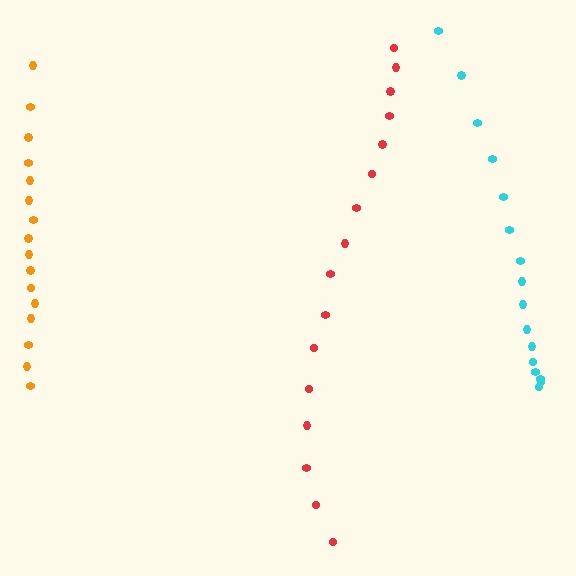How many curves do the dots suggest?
There are 3 distinct paths.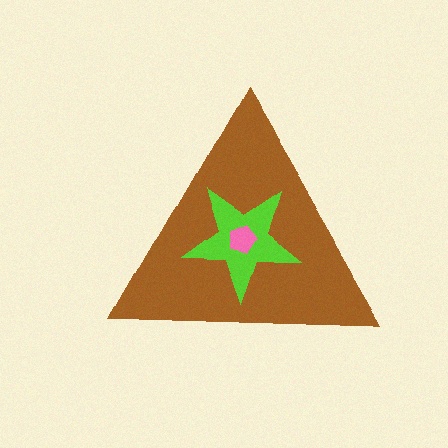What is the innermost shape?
The pink pentagon.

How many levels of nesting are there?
3.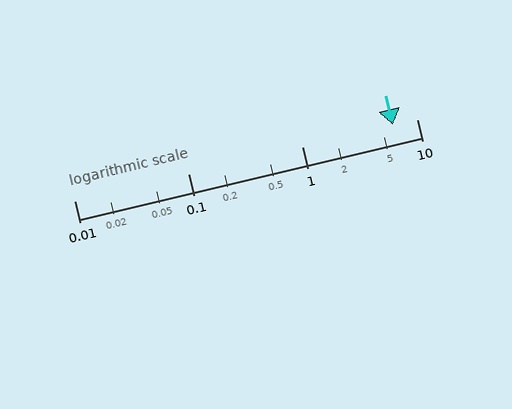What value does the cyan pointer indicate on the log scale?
The pointer indicates approximately 6.2.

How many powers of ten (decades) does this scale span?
The scale spans 3 decades, from 0.01 to 10.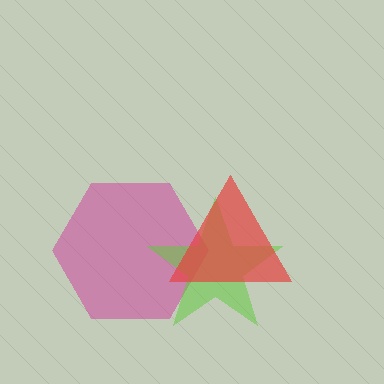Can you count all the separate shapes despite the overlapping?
Yes, there are 3 separate shapes.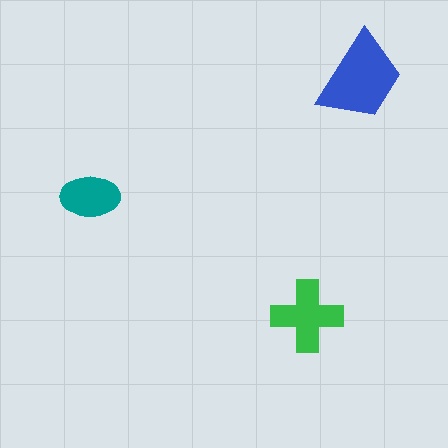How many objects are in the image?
There are 3 objects in the image.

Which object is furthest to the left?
The teal ellipse is leftmost.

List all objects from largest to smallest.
The blue trapezoid, the green cross, the teal ellipse.